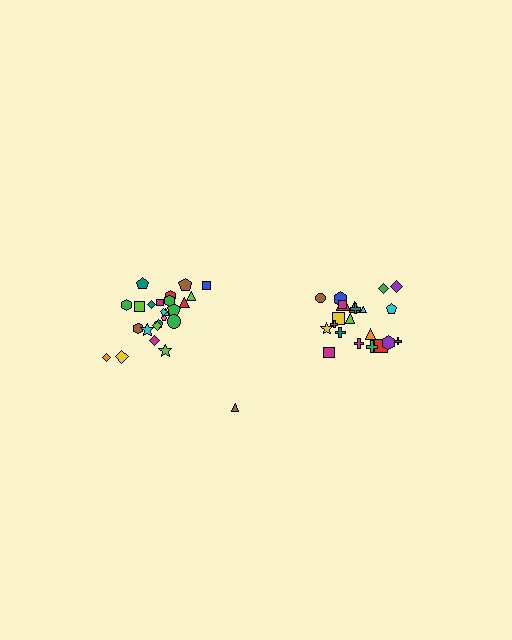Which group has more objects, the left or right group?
The left group.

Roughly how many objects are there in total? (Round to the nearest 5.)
Roughly 45 objects in total.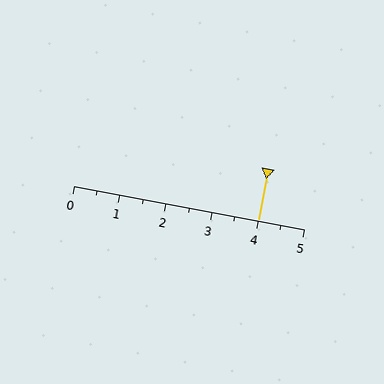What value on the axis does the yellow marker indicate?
The marker indicates approximately 4.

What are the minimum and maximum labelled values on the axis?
The axis runs from 0 to 5.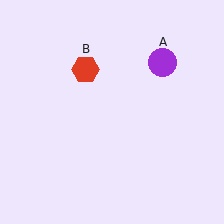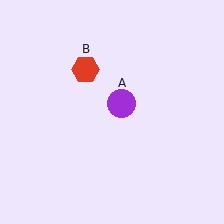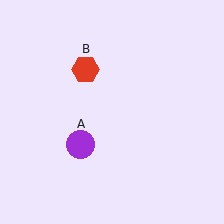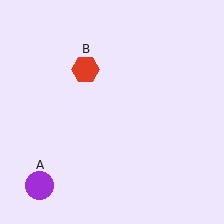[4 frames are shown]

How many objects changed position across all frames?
1 object changed position: purple circle (object A).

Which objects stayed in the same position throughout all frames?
Red hexagon (object B) remained stationary.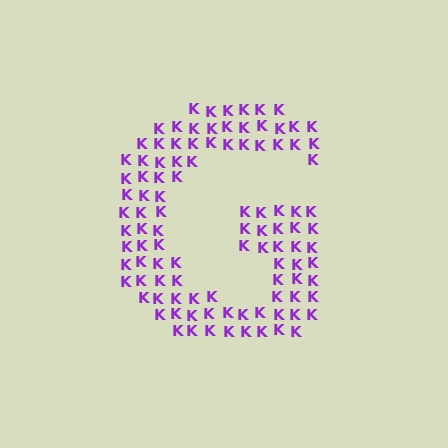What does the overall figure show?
The overall figure shows the letter G.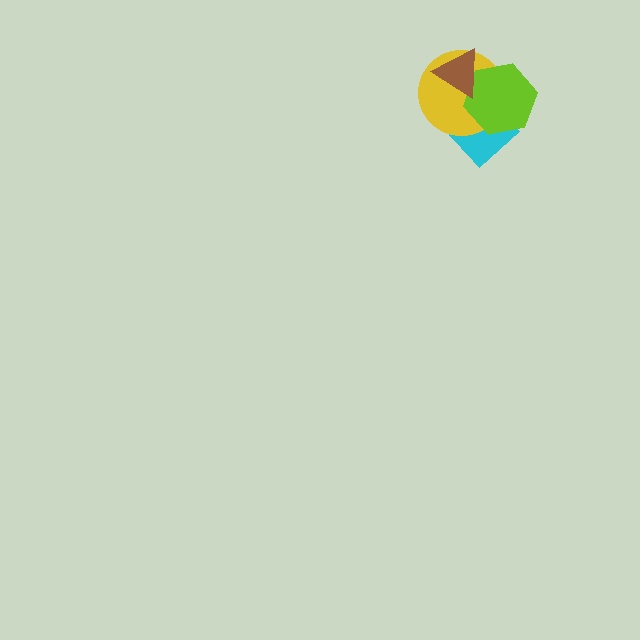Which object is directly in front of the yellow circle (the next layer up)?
The lime hexagon is directly in front of the yellow circle.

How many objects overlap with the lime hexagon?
3 objects overlap with the lime hexagon.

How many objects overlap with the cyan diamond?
2 objects overlap with the cyan diamond.